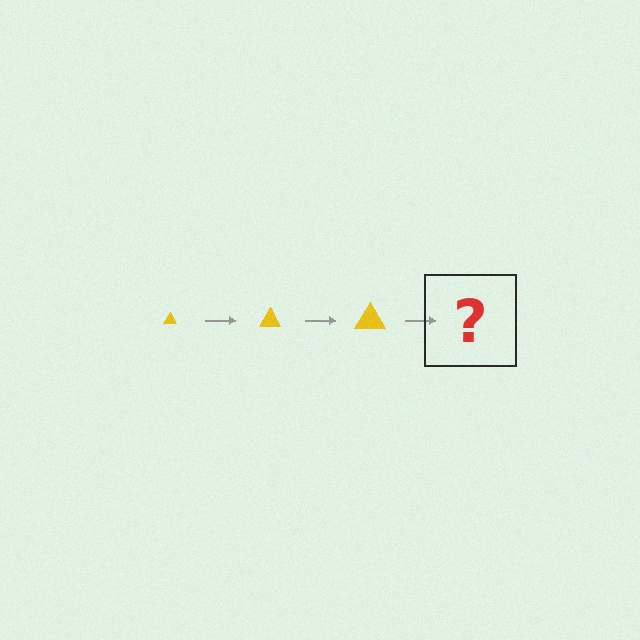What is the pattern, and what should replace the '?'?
The pattern is that the triangle gets progressively larger each step. The '?' should be a yellow triangle, larger than the previous one.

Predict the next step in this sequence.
The next step is a yellow triangle, larger than the previous one.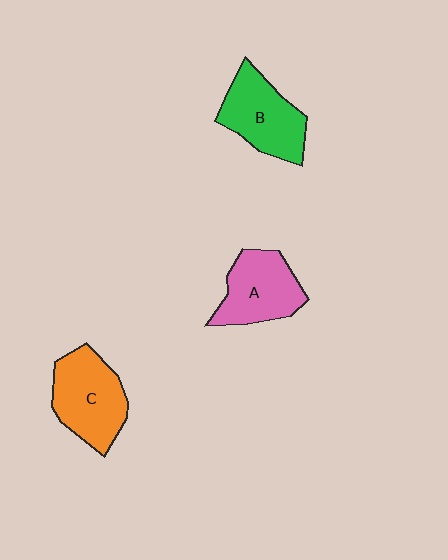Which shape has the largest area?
Shape C (orange).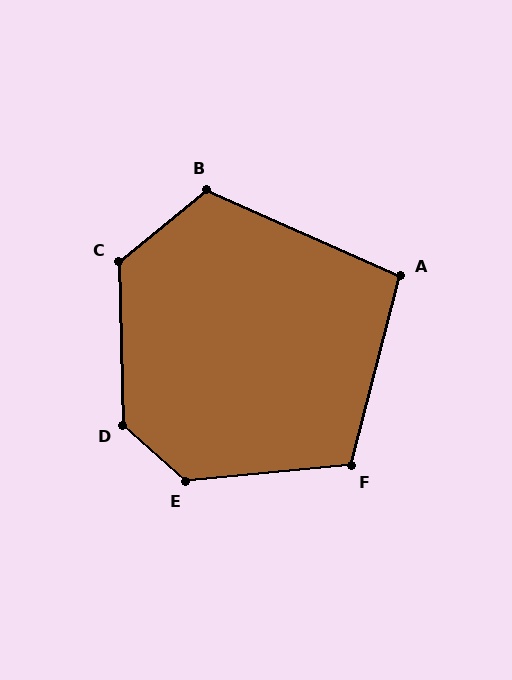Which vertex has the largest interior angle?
D, at approximately 133 degrees.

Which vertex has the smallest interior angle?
A, at approximately 99 degrees.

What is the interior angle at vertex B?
Approximately 117 degrees (obtuse).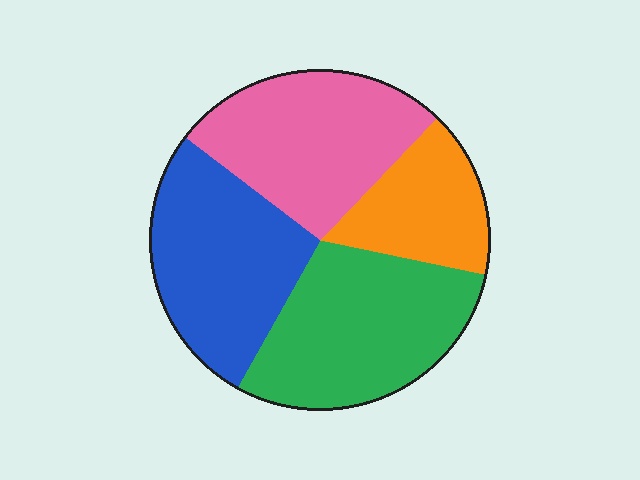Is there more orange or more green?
Green.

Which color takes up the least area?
Orange, at roughly 15%.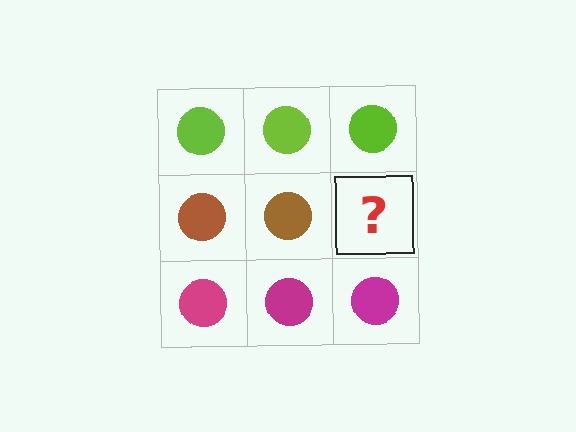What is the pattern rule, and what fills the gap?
The rule is that each row has a consistent color. The gap should be filled with a brown circle.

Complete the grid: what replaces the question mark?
The question mark should be replaced with a brown circle.